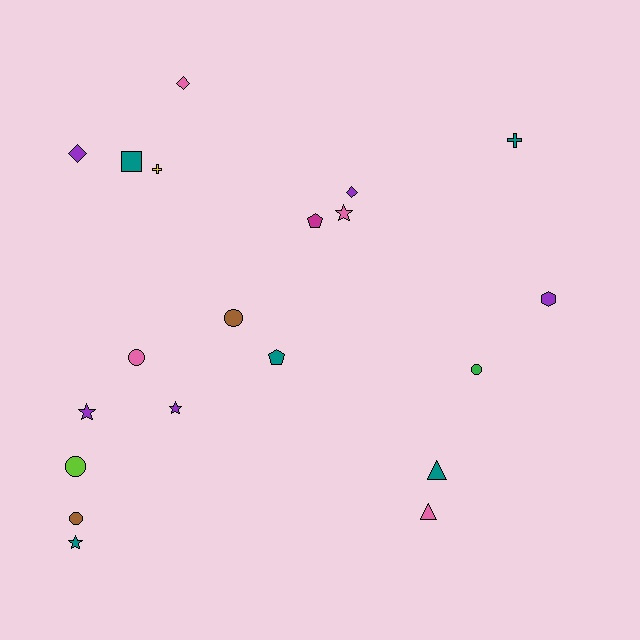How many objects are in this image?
There are 20 objects.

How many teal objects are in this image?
There are 5 teal objects.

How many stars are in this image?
There are 4 stars.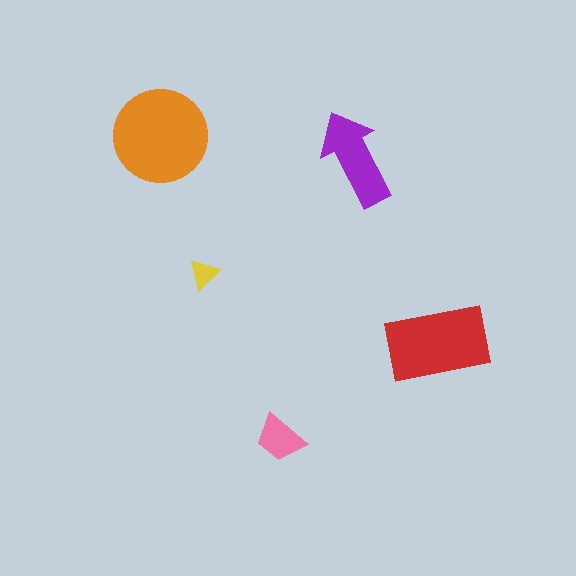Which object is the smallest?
The yellow triangle.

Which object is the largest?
The orange circle.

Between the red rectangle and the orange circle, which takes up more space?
The orange circle.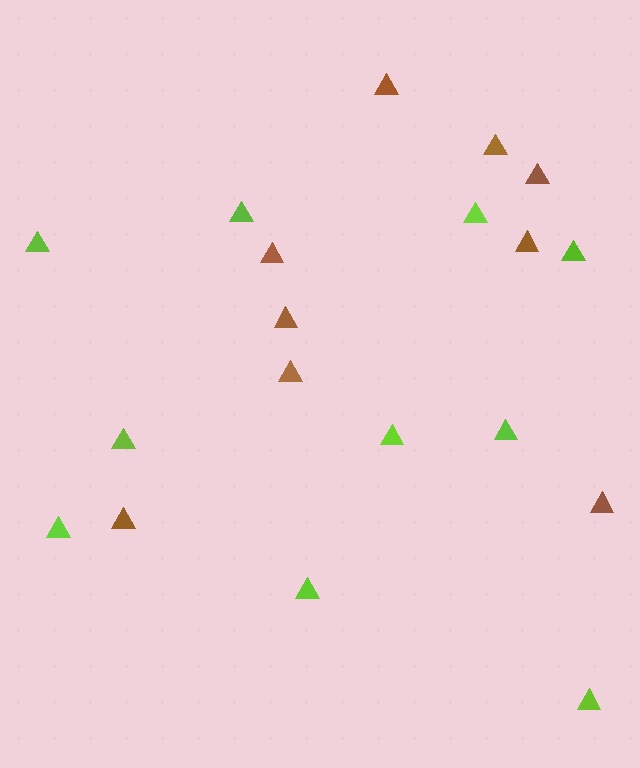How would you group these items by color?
There are 2 groups: one group of lime triangles (10) and one group of brown triangles (9).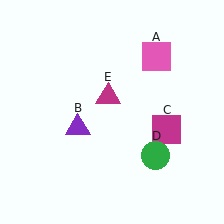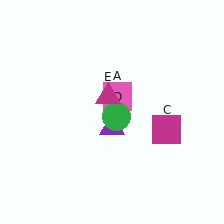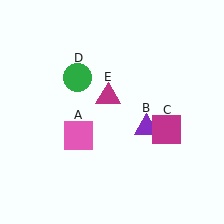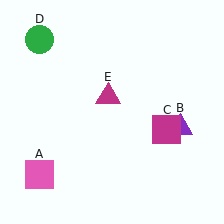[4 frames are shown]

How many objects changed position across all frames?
3 objects changed position: pink square (object A), purple triangle (object B), green circle (object D).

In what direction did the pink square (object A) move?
The pink square (object A) moved down and to the left.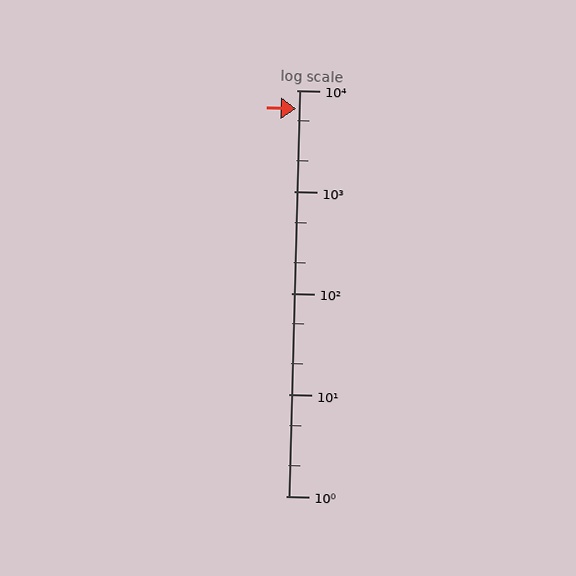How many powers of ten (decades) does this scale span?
The scale spans 4 decades, from 1 to 10000.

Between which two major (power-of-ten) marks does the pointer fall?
The pointer is between 1000 and 10000.